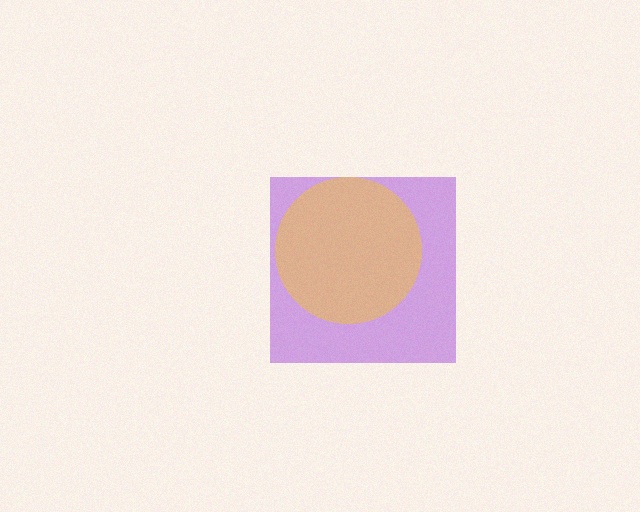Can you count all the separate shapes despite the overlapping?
Yes, there are 2 separate shapes.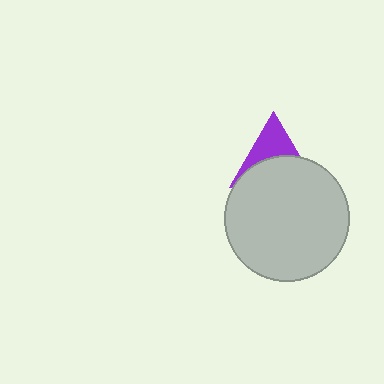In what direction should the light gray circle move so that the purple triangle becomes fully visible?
The light gray circle should move down. That is the shortest direction to clear the overlap and leave the purple triangle fully visible.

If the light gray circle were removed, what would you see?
You would see the complete purple triangle.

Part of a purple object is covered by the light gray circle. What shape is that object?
It is a triangle.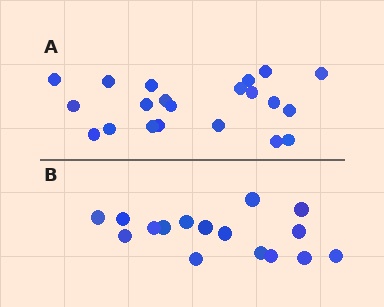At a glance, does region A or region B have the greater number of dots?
Region A (the top region) has more dots.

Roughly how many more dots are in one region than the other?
Region A has about 5 more dots than region B.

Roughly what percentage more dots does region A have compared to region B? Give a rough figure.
About 30% more.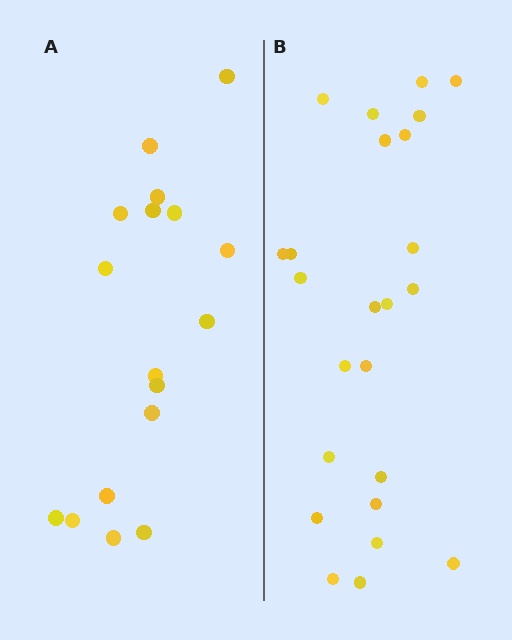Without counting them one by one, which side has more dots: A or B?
Region B (the right region) has more dots.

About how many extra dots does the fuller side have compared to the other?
Region B has roughly 8 or so more dots than region A.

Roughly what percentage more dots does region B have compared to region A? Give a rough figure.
About 40% more.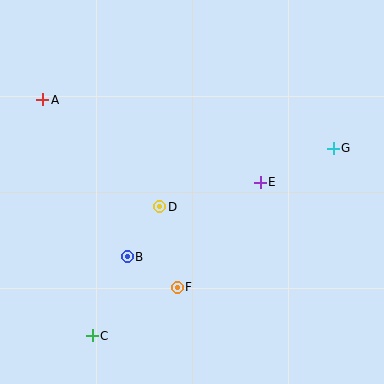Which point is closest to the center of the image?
Point D at (160, 207) is closest to the center.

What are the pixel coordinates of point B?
Point B is at (127, 257).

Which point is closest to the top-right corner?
Point G is closest to the top-right corner.